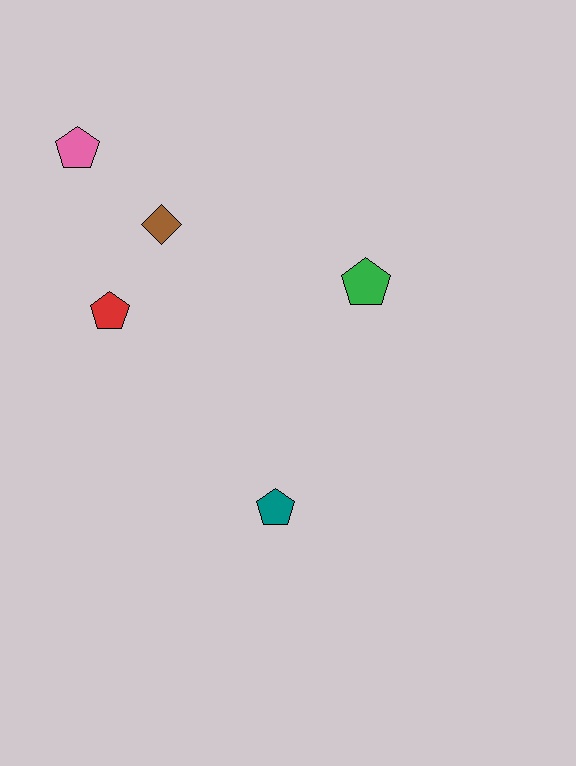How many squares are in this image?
There are no squares.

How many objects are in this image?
There are 5 objects.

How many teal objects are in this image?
There is 1 teal object.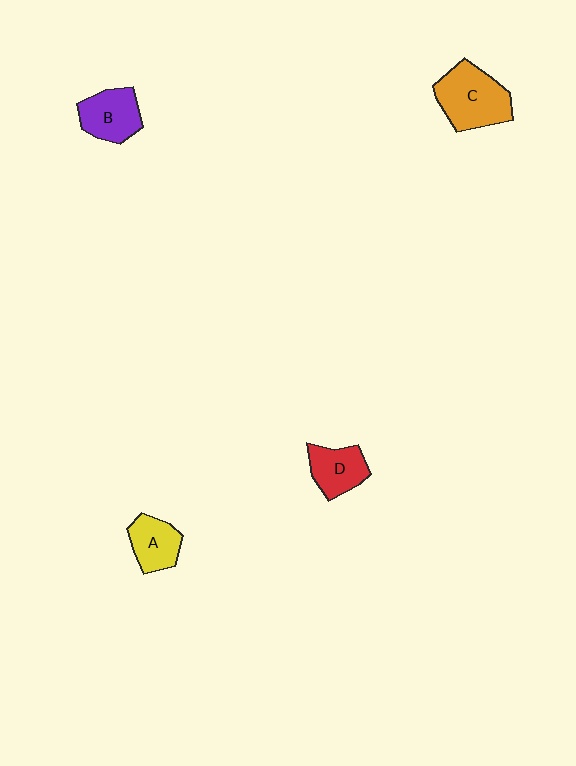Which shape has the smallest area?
Shape A (yellow).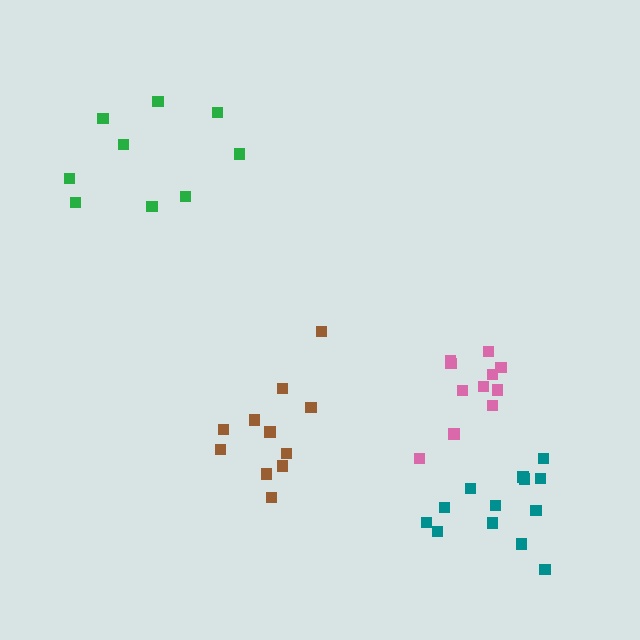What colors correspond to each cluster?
The clusters are colored: brown, pink, green, teal.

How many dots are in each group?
Group 1: 11 dots, Group 2: 11 dots, Group 3: 9 dots, Group 4: 13 dots (44 total).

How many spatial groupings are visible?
There are 4 spatial groupings.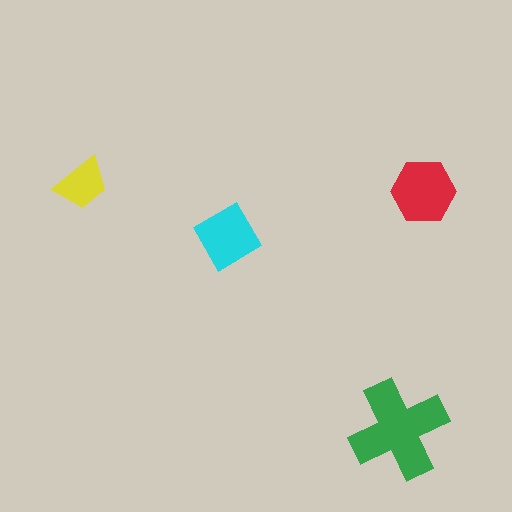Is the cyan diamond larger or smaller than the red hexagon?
Smaller.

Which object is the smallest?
The yellow trapezoid.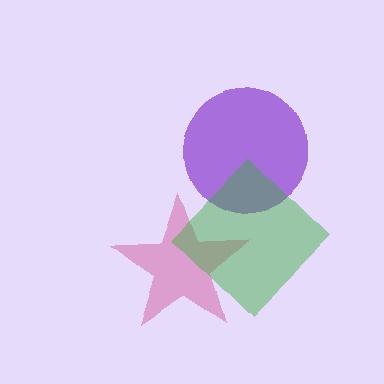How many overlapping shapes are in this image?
There are 3 overlapping shapes in the image.